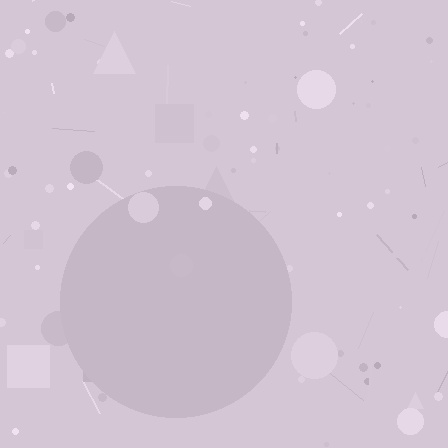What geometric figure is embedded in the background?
A circle is embedded in the background.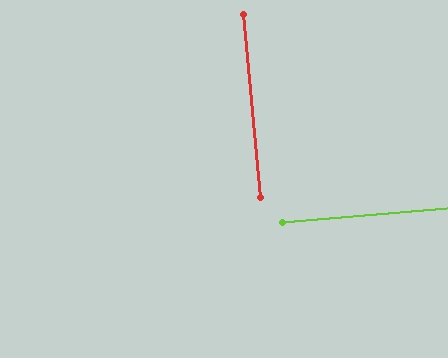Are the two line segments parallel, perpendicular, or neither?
Perpendicular — they meet at approximately 90°.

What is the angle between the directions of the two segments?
Approximately 90 degrees.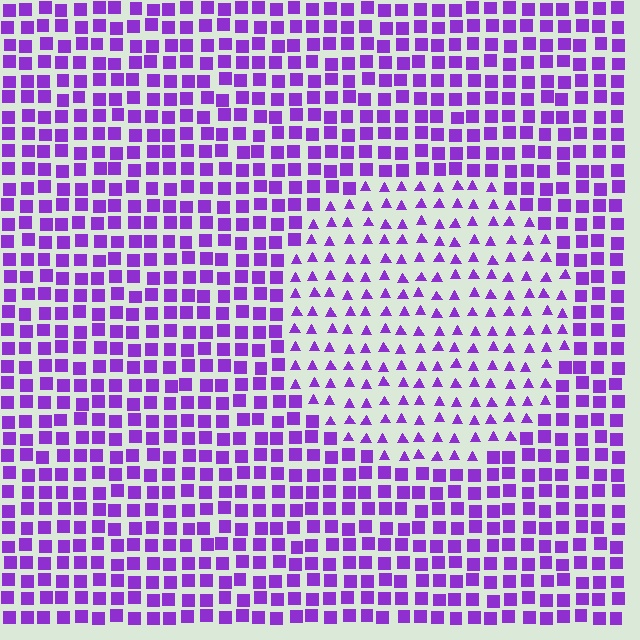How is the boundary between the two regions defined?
The boundary is defined by a change in element shape: triangles inside vs. squares outside. All elements share the same color and spacing.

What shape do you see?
I see a circle.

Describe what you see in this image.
The image is filled with small purple elements arranged in a uniform grid. A circle-shaped region contains triangles, while the surrounding area contains squares. The boundary is defined purely by the change in element shape.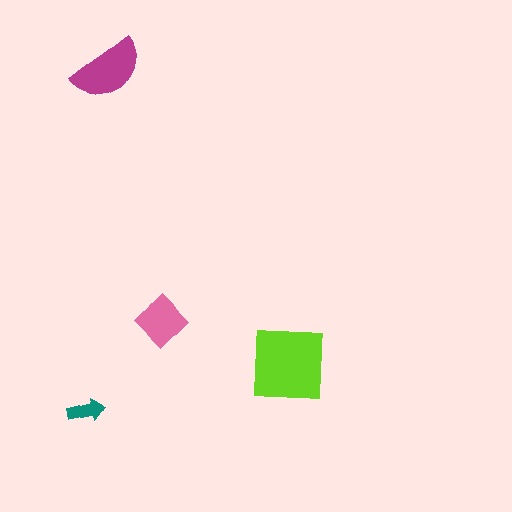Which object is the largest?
The lime square.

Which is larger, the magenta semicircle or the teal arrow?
The magenta semicircle.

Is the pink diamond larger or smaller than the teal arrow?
Larger.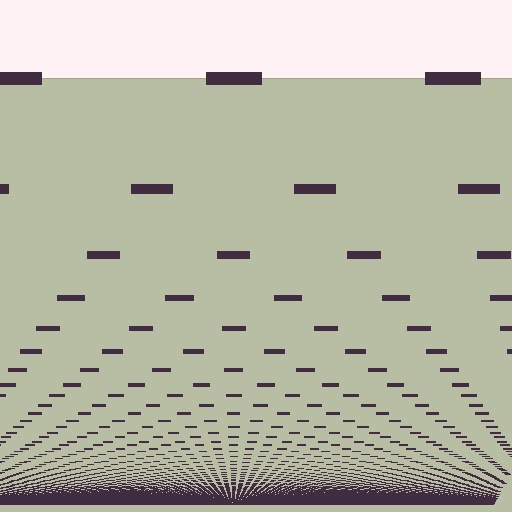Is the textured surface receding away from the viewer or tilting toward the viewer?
The surface appears to tilt toward the viewer. Texture elements get larger and sparser toward the top.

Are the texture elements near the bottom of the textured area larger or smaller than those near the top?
Smaller. The gradient is inverted — elements near the bottom are smaller and denser.